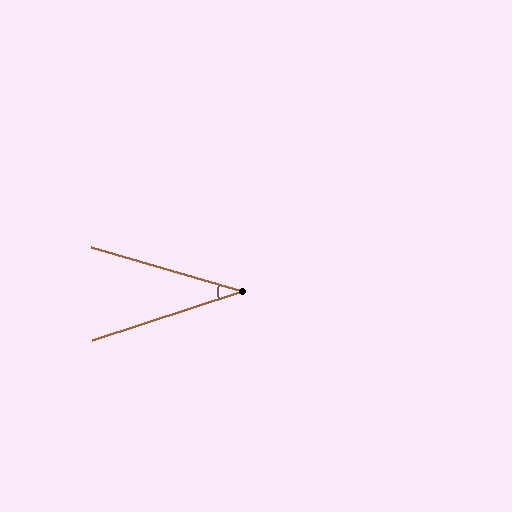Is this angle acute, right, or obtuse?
It is acute.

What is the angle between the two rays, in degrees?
Approximately 34 degrees.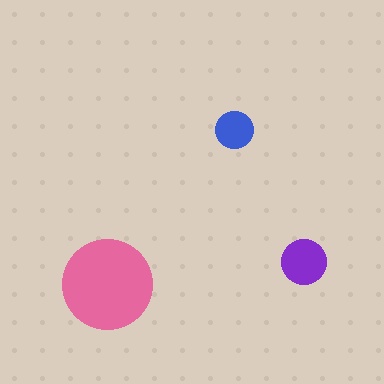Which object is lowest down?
The pink circle is bottommost.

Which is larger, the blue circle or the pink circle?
The pink one.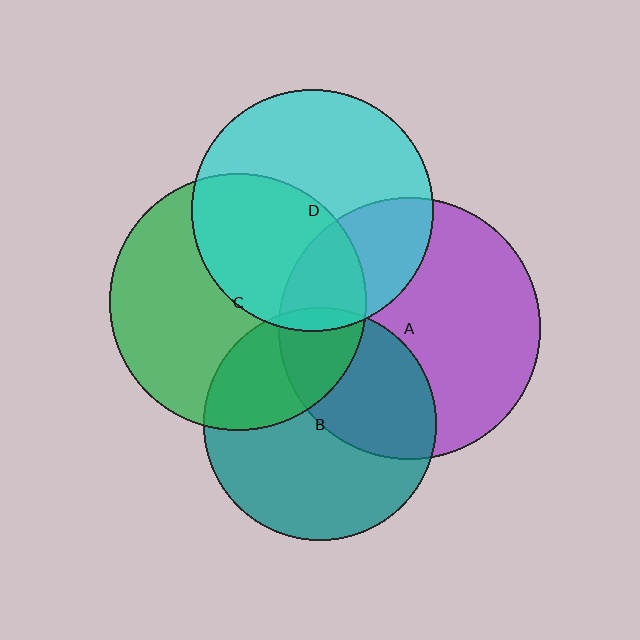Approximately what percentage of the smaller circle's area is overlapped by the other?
Approximately 20%.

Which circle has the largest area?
Circle A (purple).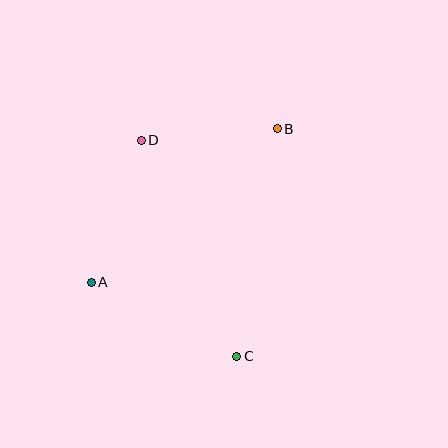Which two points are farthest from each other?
Points A and B are farthest from each other.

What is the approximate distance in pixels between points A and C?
The distance between A and C is approximately 163 pixels.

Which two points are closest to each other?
Points B and D are closest to each other.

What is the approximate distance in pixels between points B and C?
The distance between B and C is approximately 231 pixels.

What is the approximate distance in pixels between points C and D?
The distance between C and D is approximately 236 pixels.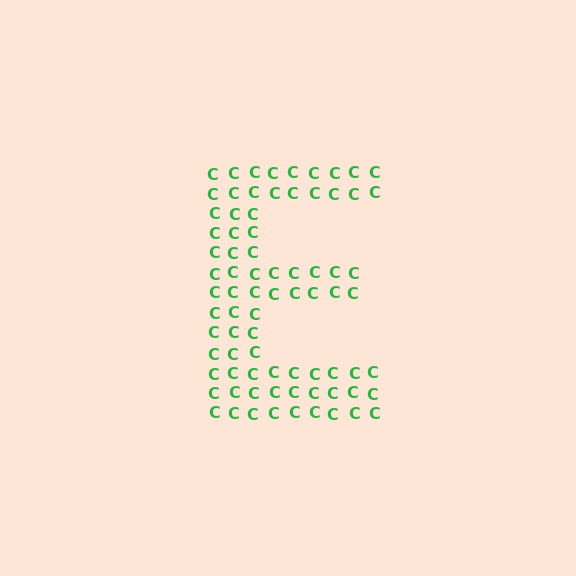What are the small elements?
The small elements are letter C's.